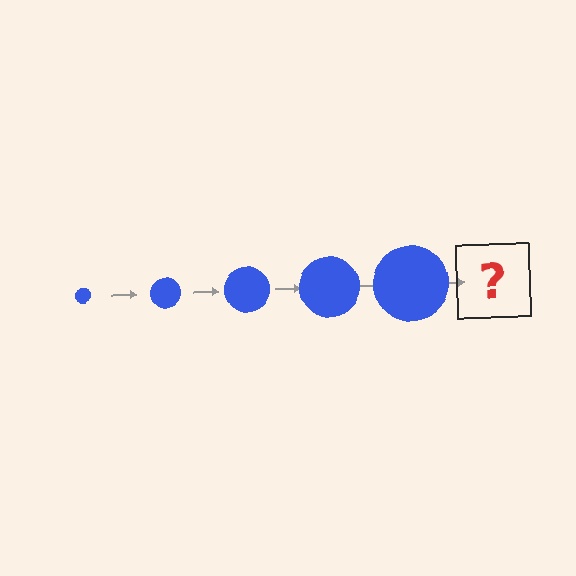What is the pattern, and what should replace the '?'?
The pattern is that the circle gets progressively larger each step. The '?' should be a blue circle, larger than the previous one.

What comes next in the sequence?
The next element should be a blue circle, larger than the previous one.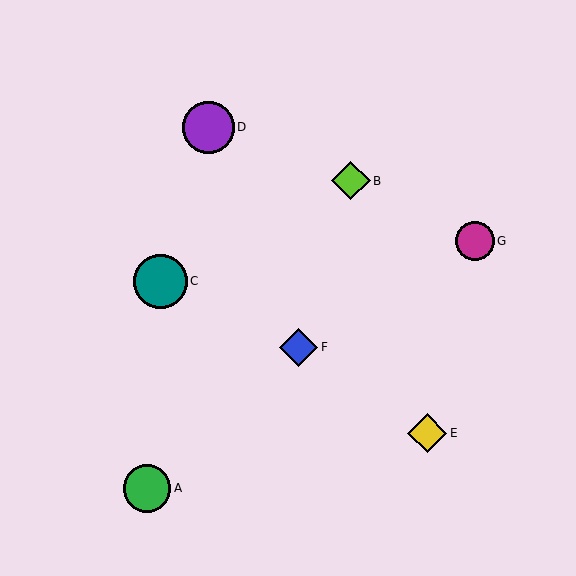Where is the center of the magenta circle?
The center of the magenta circle is at (475, 241).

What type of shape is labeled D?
Shape D is a purple circle.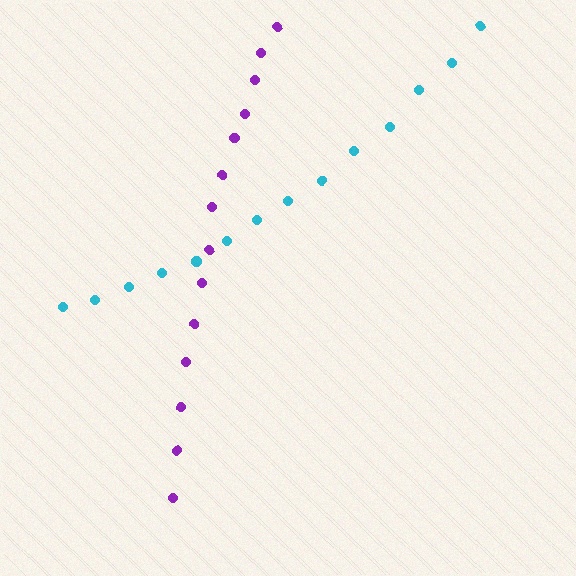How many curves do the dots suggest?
There are 2 distinct paths.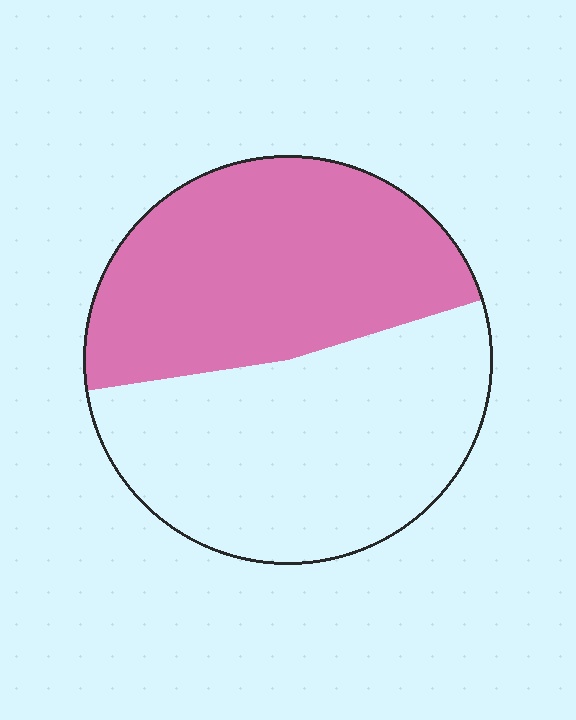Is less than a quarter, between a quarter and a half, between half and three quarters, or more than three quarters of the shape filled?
Between a quarter and a half.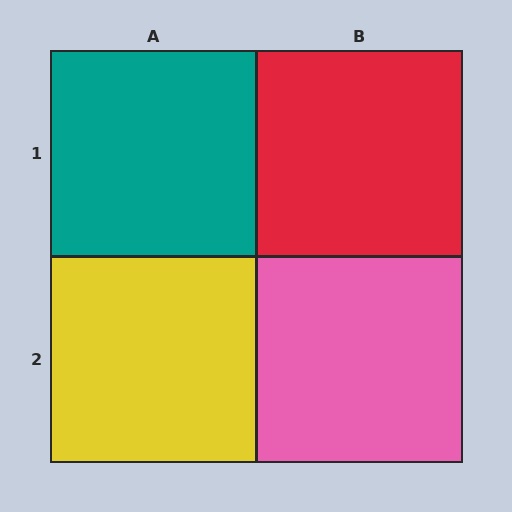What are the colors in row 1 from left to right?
Teal, red.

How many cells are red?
1 cell is red.